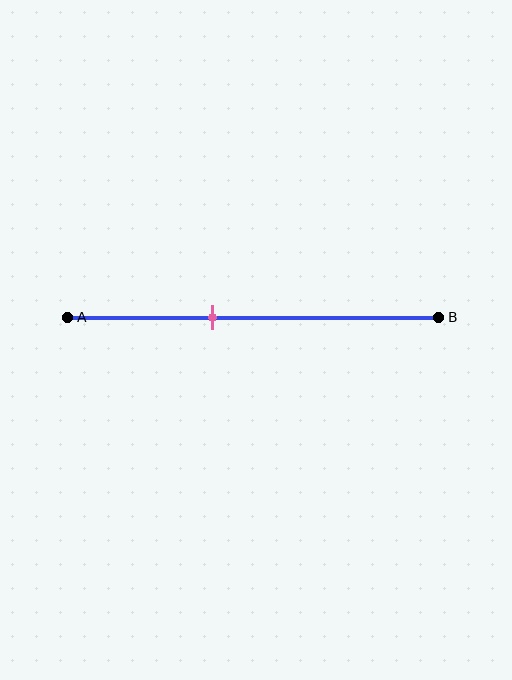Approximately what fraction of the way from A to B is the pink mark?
The pink mark is approximately 40% of the way from A to B.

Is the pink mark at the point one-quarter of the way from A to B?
No, the mark is at about 40% from A, not at the 25% one-quarter point.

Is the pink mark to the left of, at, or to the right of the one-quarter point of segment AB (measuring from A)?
The pink mark is to the right of the one-quarter point of segment AB.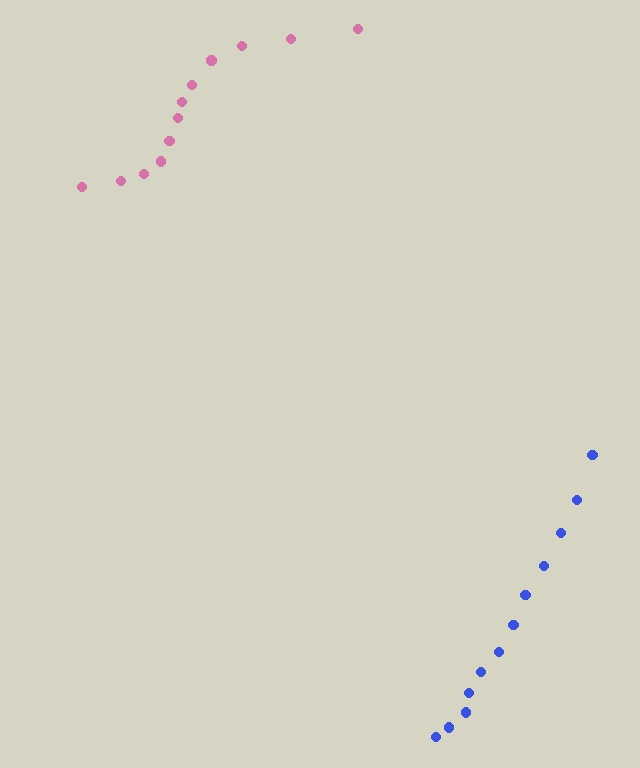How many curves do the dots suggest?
There are 2 distinct paths.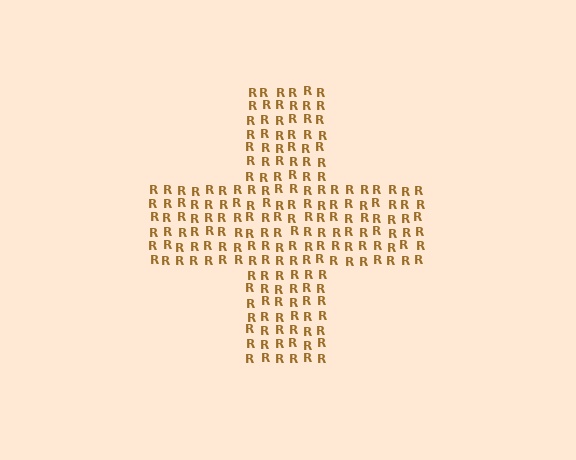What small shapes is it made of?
It is made of small letter R's.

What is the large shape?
The large shape is a cross.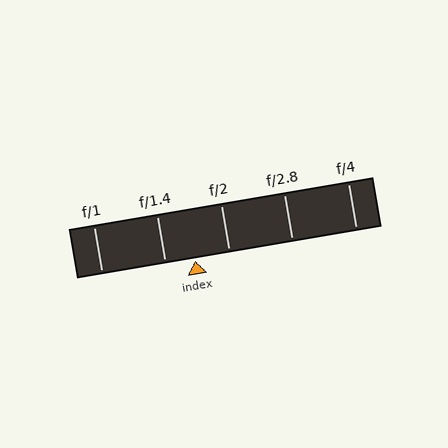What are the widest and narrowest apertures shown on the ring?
The widest aperture shown is f/1 and the narrowest is f/4.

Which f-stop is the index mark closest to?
The index mark is closest to f/1.4.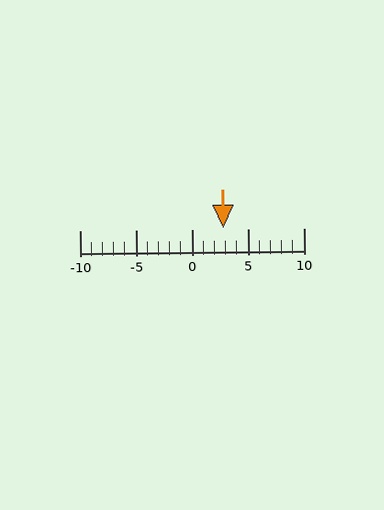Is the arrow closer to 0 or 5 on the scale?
The arrow is closer to 5.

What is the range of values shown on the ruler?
The ruler shows values from -10 to 10.